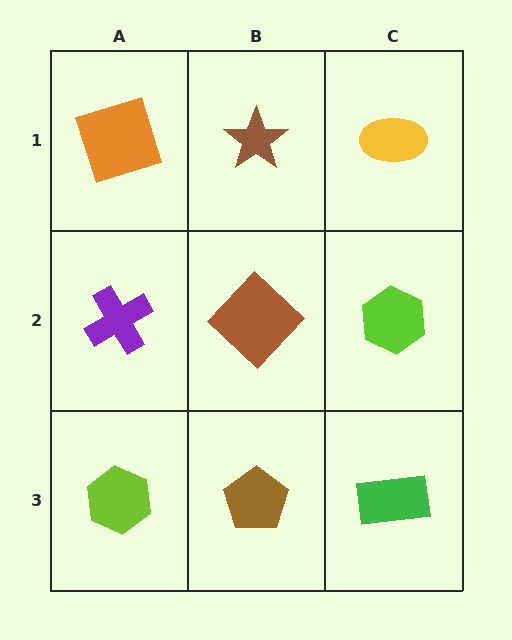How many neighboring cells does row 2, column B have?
4.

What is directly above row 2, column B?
A brown star.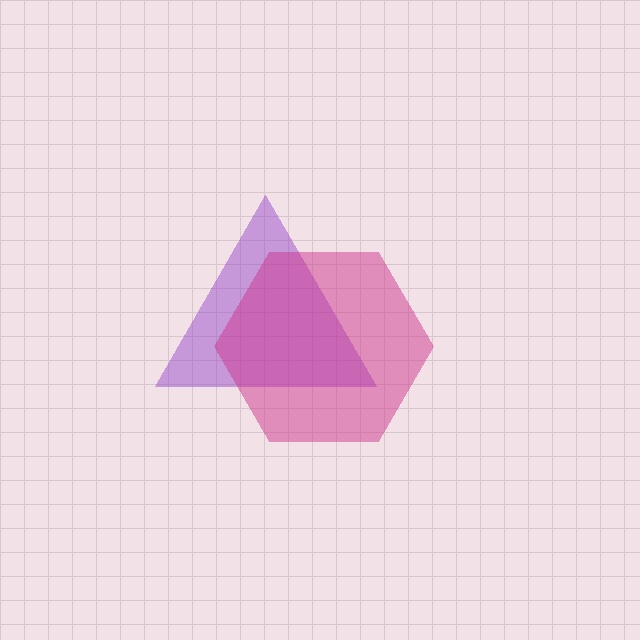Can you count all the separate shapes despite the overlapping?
Yes, there are 2 separate shapes.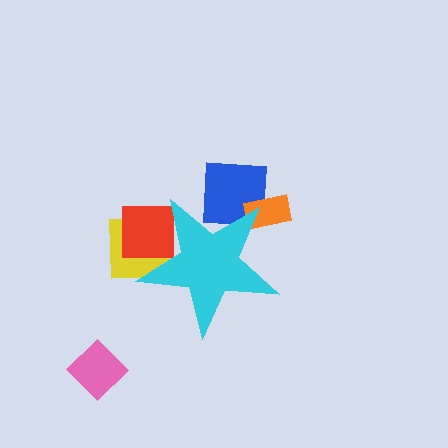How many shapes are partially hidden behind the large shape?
4 shapes are partially hidden.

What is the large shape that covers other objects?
A cyan star.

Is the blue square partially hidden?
Yes, the blue square is partially hidden behind the cyan star.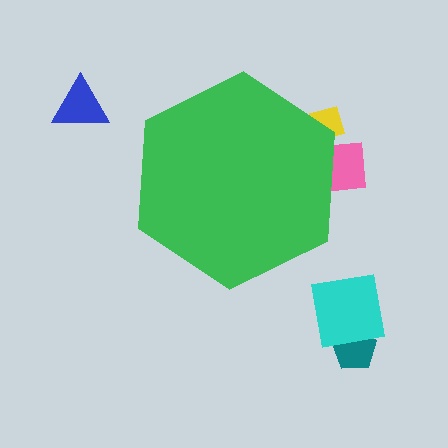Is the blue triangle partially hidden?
No, the blue triangle is fully visible.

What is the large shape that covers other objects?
A green hexagon.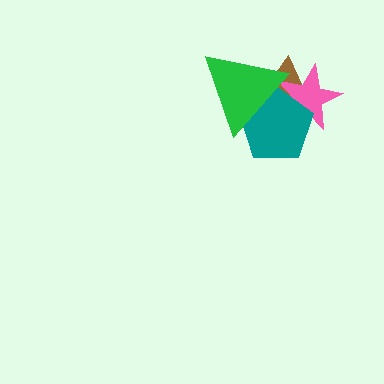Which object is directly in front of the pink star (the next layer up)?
The teal pentagon is directly in front of the pink star.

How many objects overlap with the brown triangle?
3 objects overlap with the brown triangle.